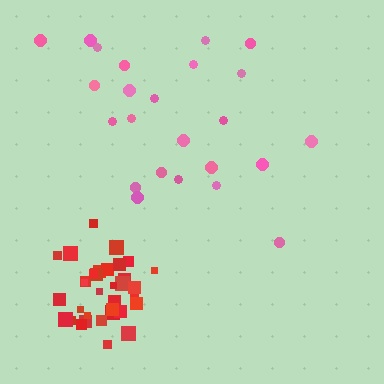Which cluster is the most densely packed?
Red.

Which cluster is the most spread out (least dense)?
Pink.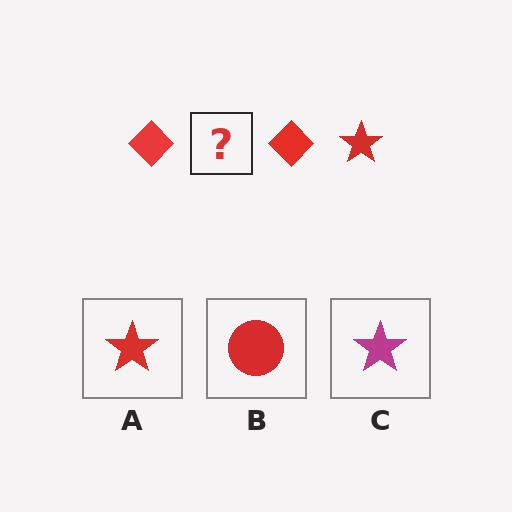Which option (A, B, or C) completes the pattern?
A.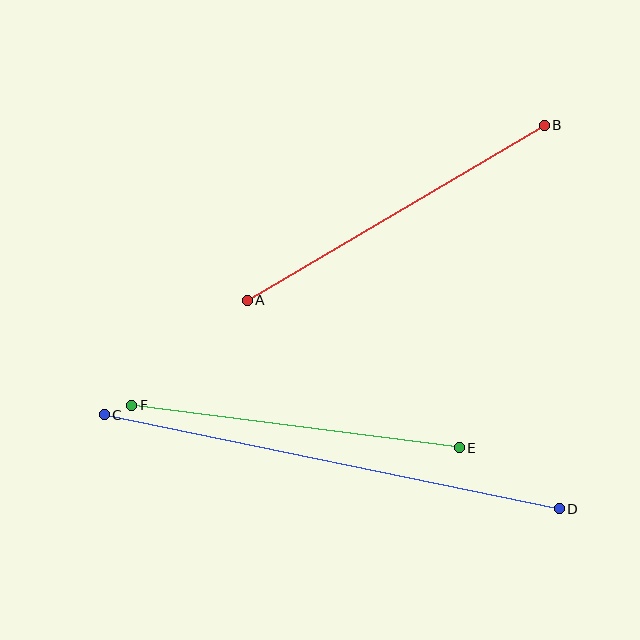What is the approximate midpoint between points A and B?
The midpoint is at approximately (396, 213) pixels.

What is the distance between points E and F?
The distance is approximately 330 pixels.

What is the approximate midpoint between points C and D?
The midpoint is at approximately (332, 462) pixels.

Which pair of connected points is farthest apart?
Points C and D are farthest apart.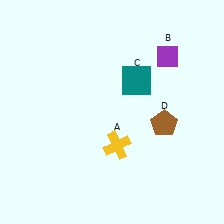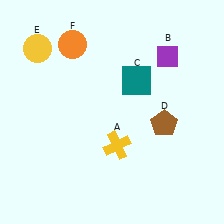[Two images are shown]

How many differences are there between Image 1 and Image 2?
There are 2 differences between the two images.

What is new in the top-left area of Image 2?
An orange circle (F) was added in the top-left area of Image 2.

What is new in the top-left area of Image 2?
A yellow circle (E) was added in the top-left area of Image 2.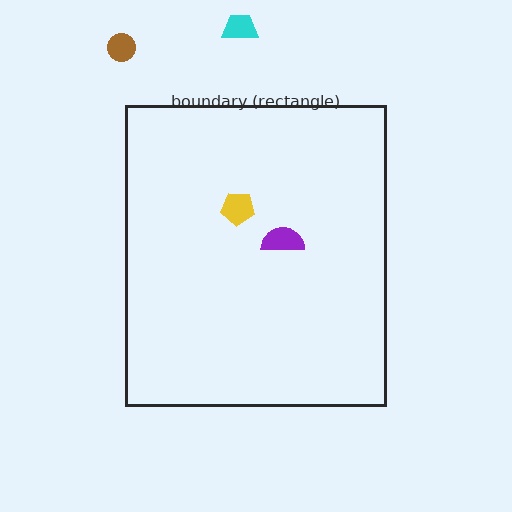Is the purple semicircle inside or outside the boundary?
Inside.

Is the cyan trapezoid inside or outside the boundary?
Outside.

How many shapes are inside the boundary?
2 inside, 2 outside.